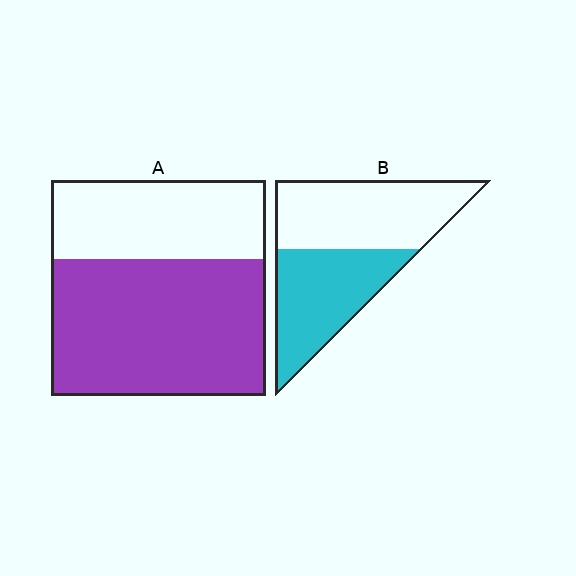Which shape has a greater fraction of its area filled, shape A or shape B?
Shape A.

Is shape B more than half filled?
Roughly half.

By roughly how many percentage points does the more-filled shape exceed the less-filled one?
By roughly 15 percentage points (A over B).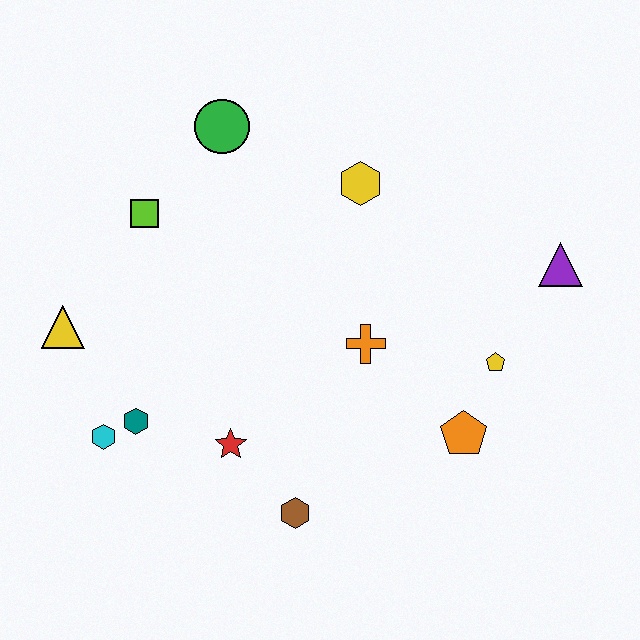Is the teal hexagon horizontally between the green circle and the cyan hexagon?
Yes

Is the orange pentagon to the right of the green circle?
Yes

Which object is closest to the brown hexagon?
The red star is closest to the brown hexagon.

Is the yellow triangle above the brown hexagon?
Yes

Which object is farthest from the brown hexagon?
The green circle is farthest from the brown hexagon.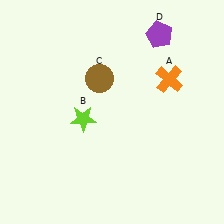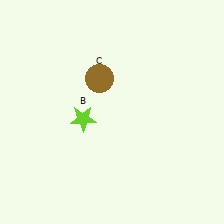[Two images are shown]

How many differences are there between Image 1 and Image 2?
There are 2 differences between the two images.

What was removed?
The purple pentagon (D), the orange cross (A) were removed in Image 2.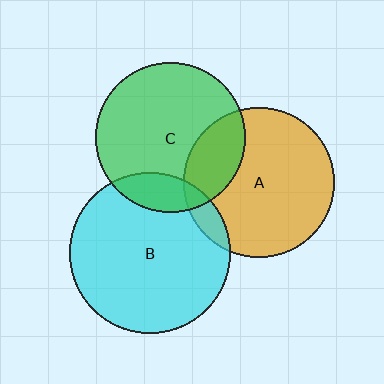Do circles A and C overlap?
Yes.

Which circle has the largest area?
Circle B (cyan).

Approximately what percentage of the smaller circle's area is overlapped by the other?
Approximately 25%.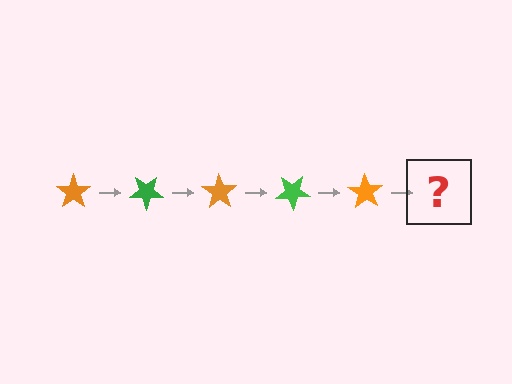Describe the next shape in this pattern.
It should be a green star, rotated 175 degrees from the start.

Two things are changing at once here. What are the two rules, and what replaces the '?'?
The two rules are that it rotates 35 degrees each step and the color cycles through orange and green. The '?' should be a green star, rotated 175 degrees from the start.